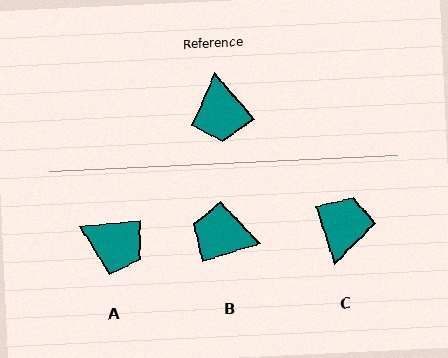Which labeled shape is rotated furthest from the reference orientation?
C, about 157 degrees away.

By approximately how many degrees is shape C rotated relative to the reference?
Approximately 157 degrees counter-clockwise.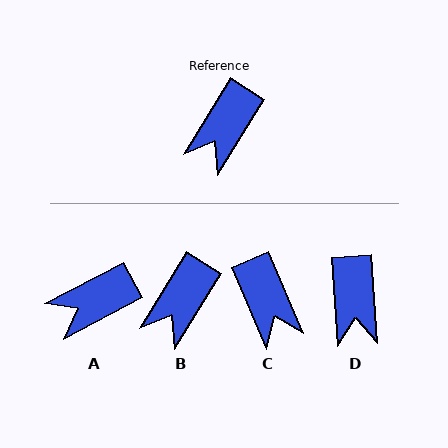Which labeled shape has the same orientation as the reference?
B.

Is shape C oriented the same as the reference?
No, it is off by about 55 degrees.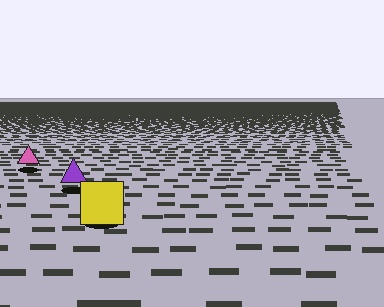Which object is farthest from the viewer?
The pink triangle is farthest from the viewer. It appears smaller and the ground texture around it is denser.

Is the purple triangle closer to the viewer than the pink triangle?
Yes. The purple triangle is closer — you can tell from the texture gradient: the ground texture is coarser near it.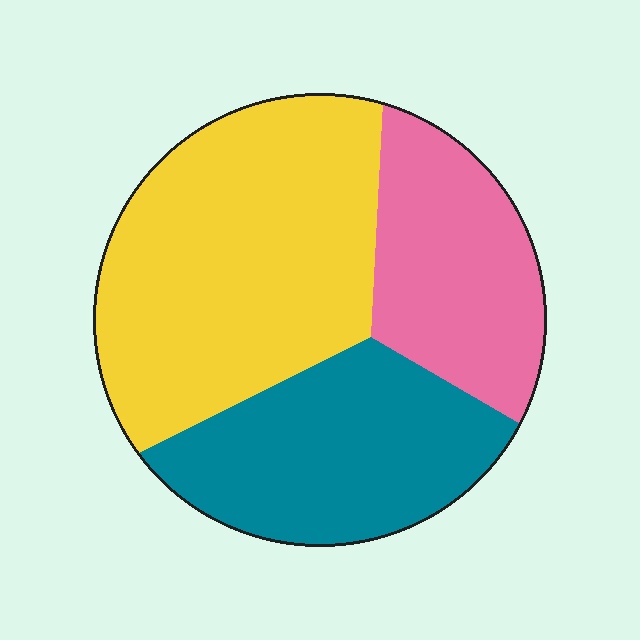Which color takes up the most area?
Yellow, at roughly 45%.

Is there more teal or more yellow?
Yellow.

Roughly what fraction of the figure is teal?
Teal covers around 30% of the figure.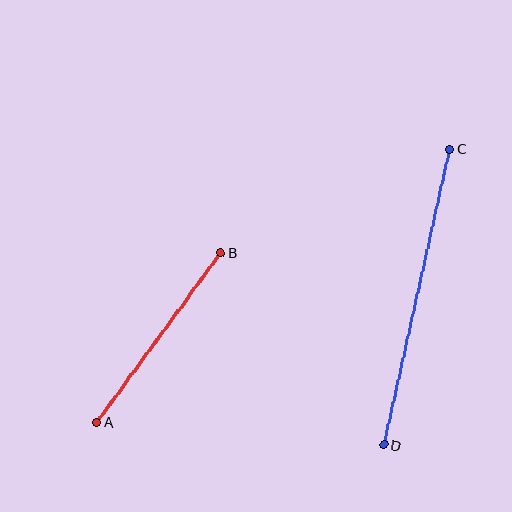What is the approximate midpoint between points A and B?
The midpoint is at approximately (159, 337) pixels.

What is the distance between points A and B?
The distance is approximately 210 pixels.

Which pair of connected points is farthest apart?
Points C and D are farthest apart.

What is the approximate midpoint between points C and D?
The midpoint is at approximately (417, 297) pixels.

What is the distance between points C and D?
The distance is approximately 303 pixels.